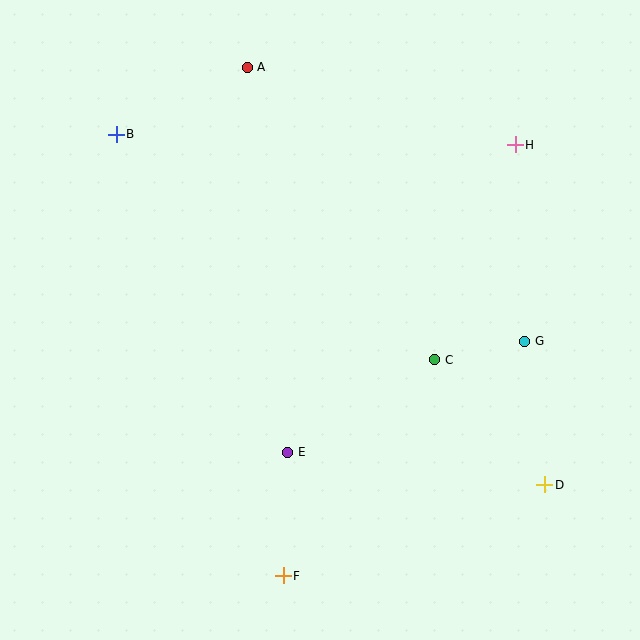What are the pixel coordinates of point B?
Point B is at (116, 134).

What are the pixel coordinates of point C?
Point C is at (435, 360).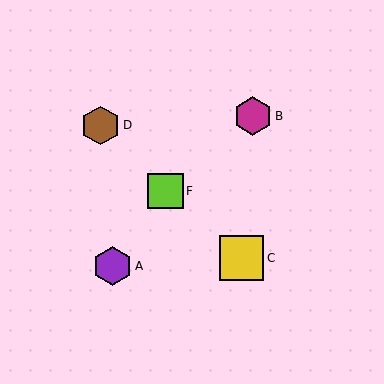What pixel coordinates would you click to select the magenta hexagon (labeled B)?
Click at (253, 116) to select the magenta hexagon B.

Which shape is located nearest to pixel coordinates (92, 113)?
The brown hexagon (labeled D) at (101, 125) is nearest to that location.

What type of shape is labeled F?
Shape F is a lime square.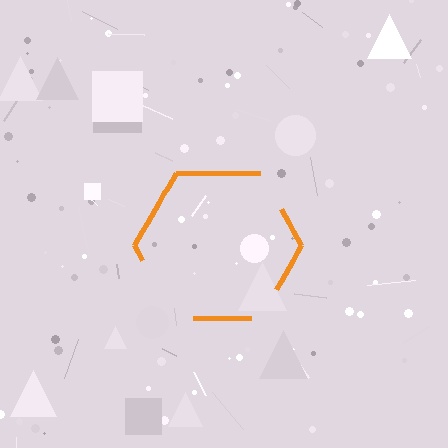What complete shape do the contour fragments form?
The contour fragments form a hexagon.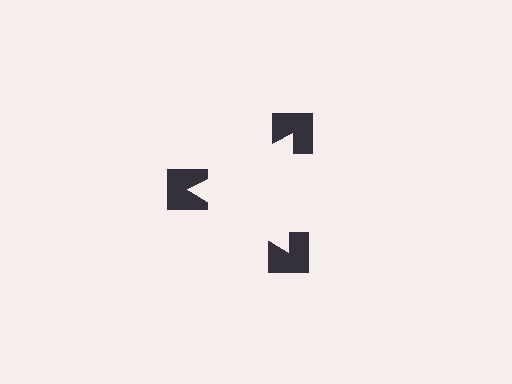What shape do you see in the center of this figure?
An illusory triangle — its edges are inferred from the aligned wedge cuts in the notched squares, not physically drawn.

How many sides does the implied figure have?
3 sides.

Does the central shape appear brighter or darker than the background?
It typically appears slightly brighter than the background, even though no actual brightness change is drawn.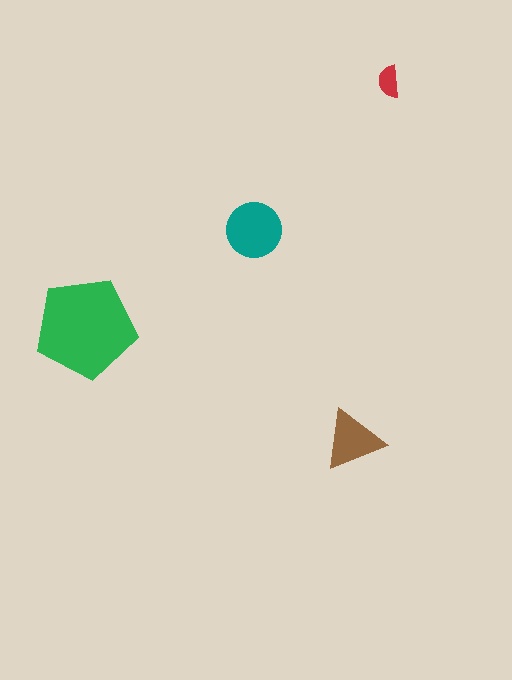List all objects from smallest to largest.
The red semicircle, the brown triangle, the teal circle, the green pentagon.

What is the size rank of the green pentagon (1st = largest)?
1st.